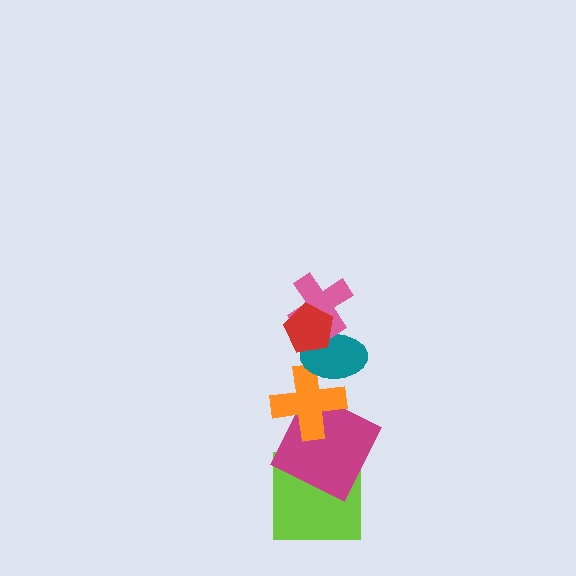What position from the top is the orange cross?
The orange cross is 4th from the top.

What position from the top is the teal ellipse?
The teal ellipse is 3rd from the top.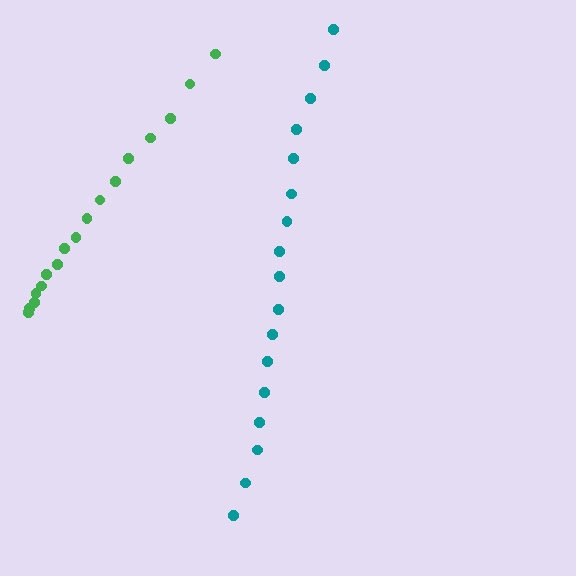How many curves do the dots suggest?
There are 2 distinct paths.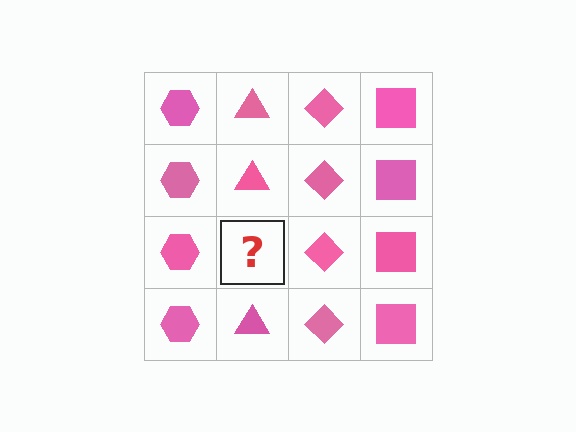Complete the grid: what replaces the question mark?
The question mark should be replaced with a pink triangle.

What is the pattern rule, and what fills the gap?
The rule is that each column has a consistent shape. The gap should be filled with a pink triangle.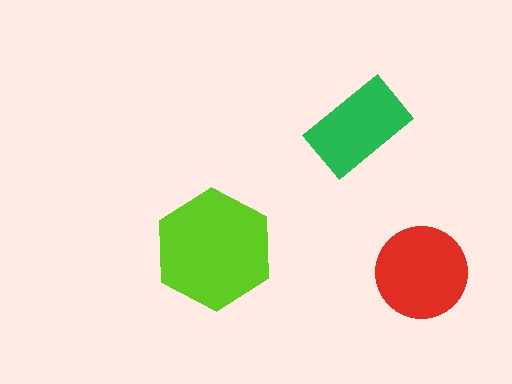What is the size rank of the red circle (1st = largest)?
2nd.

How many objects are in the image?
There are 3 objects in the image.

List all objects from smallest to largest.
The green rectangle, the red circle, the lime hexagon.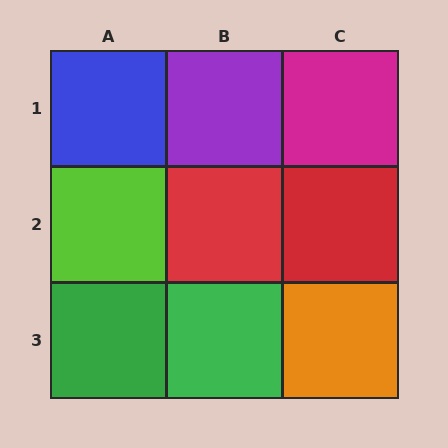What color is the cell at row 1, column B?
Purple.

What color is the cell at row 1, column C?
Magenta.